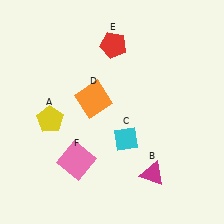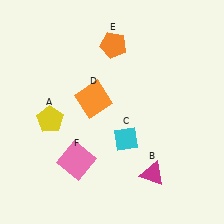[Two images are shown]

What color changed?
The pentagon (E) changed from red in Image 1 to orange in Image 2.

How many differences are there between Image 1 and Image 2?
There is 1 difference between the two images.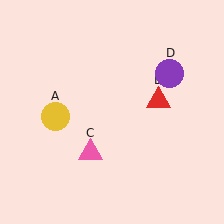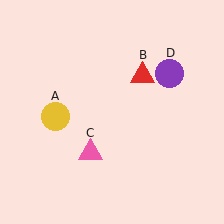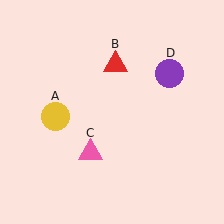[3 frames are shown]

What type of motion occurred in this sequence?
The red triangle (object B) rotated counterclockwise around the center of the scene.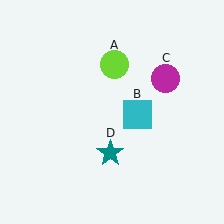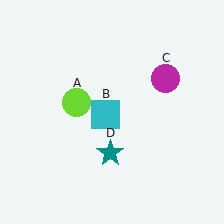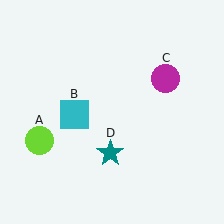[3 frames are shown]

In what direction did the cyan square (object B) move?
The cyan square (object B) moved left.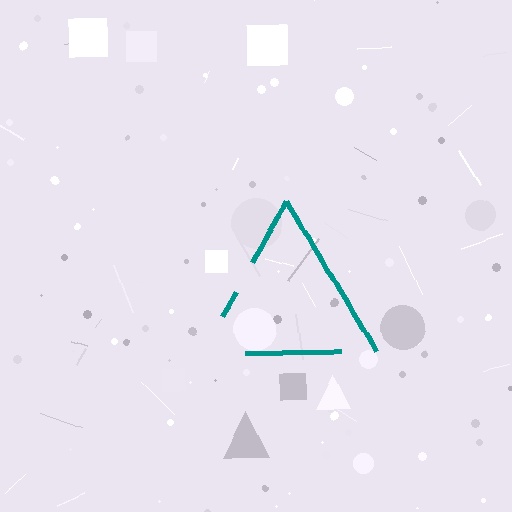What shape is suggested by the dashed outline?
The dashed outline suggests a triangle.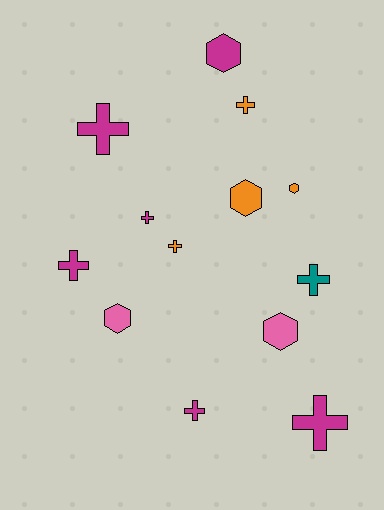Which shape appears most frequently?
Cross, with 8 objects.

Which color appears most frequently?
Magenta, with 6 objects.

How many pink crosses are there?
There are no pink crosses.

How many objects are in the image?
There are 13 objects.